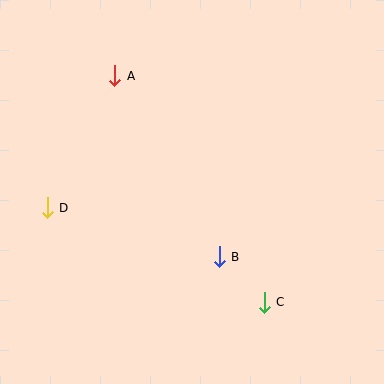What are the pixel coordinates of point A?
Point A is at (115, 76).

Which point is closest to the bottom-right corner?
Point C is closest to the bottom-right corner.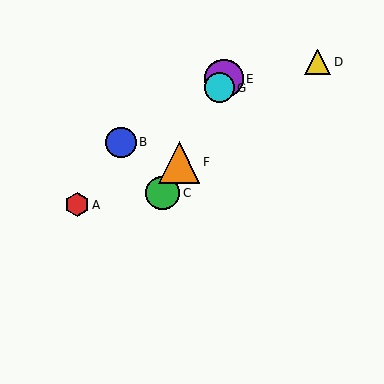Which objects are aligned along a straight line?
Objects C, E, F, G are aligned along a straight line.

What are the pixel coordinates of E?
Object E is at (224, 79).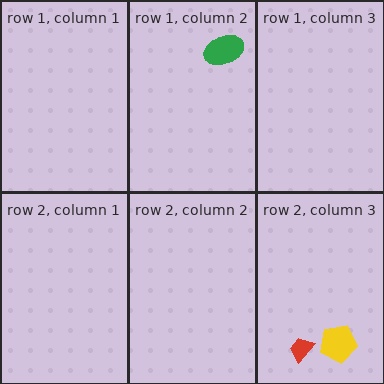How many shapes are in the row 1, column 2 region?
1.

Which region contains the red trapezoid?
The row 2, column 3 region.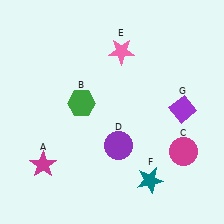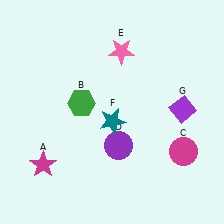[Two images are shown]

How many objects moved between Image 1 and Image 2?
1 object moved between the two images.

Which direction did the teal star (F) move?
The teal star (F) moved up.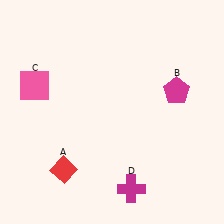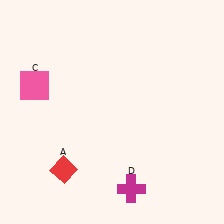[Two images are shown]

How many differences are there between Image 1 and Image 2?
There is 1 difference between the two images.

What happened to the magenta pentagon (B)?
The magenta pentagon (B) was removed in Image 2. It was in the top-right area of Image 1.